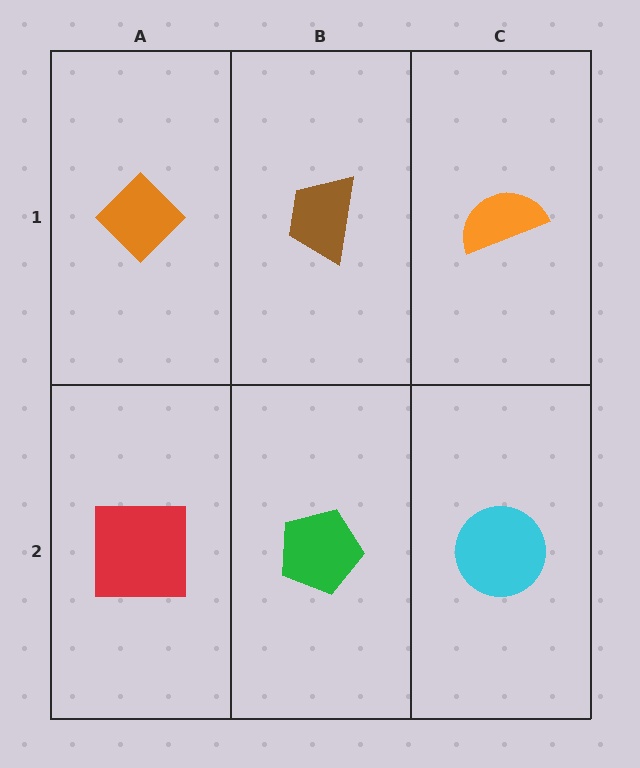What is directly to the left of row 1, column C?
A brown trapezoid.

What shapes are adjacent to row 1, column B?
A green pentagon (row 2, column B), an orange diamond (row 1, column A), an orange semicircle (row 1, column C).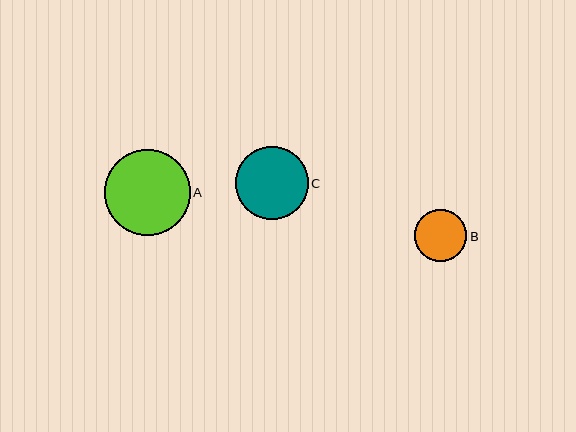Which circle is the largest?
Circle A is the largest with a size of approximately 86 pixels.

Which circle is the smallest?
Circle B is the smallest with a size of approximately 52 pixels.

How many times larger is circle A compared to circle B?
Circle A is approximately 1.7 times the size of circle B.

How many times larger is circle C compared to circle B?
Circle C is approximately 1.4 times the size of circle B.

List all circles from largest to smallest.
From largest to smallest: A, C, B.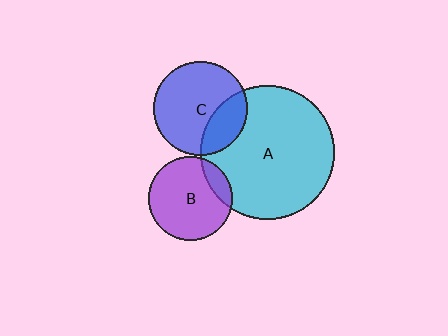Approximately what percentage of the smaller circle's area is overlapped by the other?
Approximately 25%.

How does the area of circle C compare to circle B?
Approximately 1.2 times.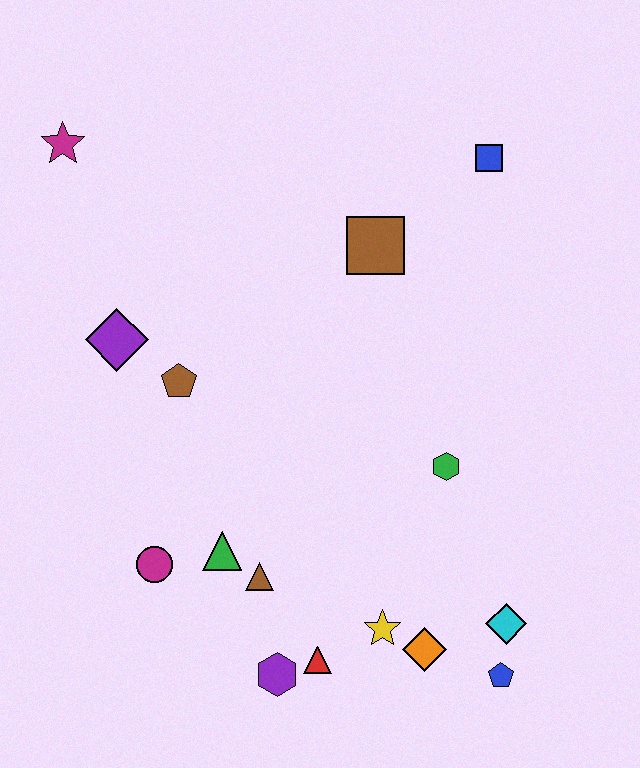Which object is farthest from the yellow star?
The magenta star is farthest from the yellow star.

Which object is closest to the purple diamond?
The brown pentagon is closest to the purple diamond.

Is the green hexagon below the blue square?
Yes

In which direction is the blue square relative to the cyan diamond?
The blue square is above the cyan diamond.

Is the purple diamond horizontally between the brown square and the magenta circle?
No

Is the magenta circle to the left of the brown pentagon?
Yes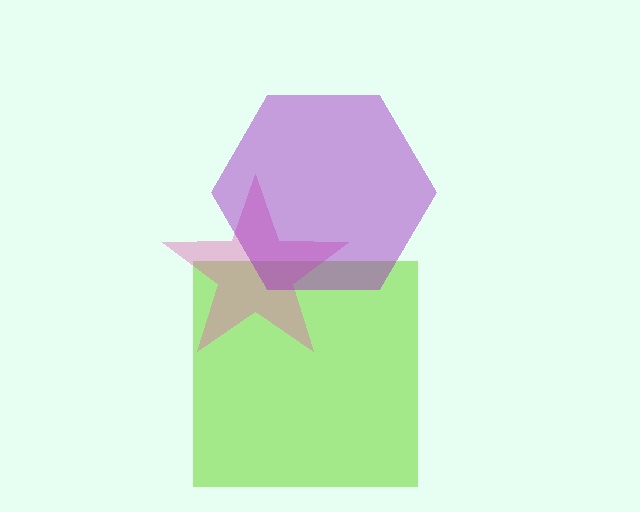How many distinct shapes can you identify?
There are 3 distinct shapes: a lime square, a pink star, a purple hexagon.